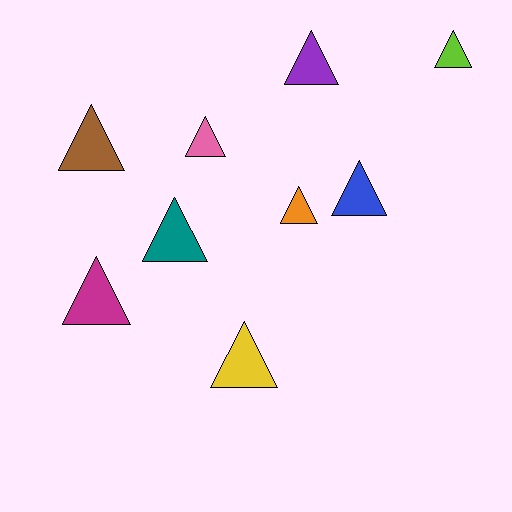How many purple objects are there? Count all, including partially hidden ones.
There is 1 purple object.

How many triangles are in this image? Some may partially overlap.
There are 9 triangles.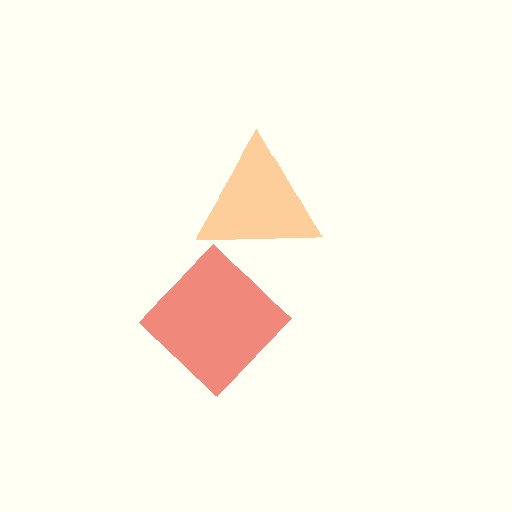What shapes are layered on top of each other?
The layered shapes are: a red diamond, an orange triangle.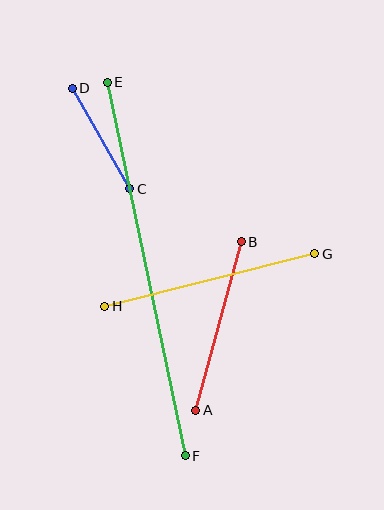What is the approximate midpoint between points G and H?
The midpoint is at approximately (210, 280) pixels.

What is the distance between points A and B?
The distance is approximately 174 pixels.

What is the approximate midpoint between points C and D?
The midpoint is at approximately (101, 139) pixels.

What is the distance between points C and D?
The distance is approximately 116 pixels.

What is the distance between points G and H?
The distance is approximately 216 pixels.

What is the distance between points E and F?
The distance is approximately 381 pixels.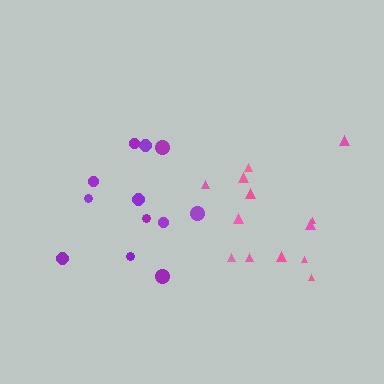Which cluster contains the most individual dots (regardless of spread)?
Pink (13).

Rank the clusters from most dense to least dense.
purple, pink.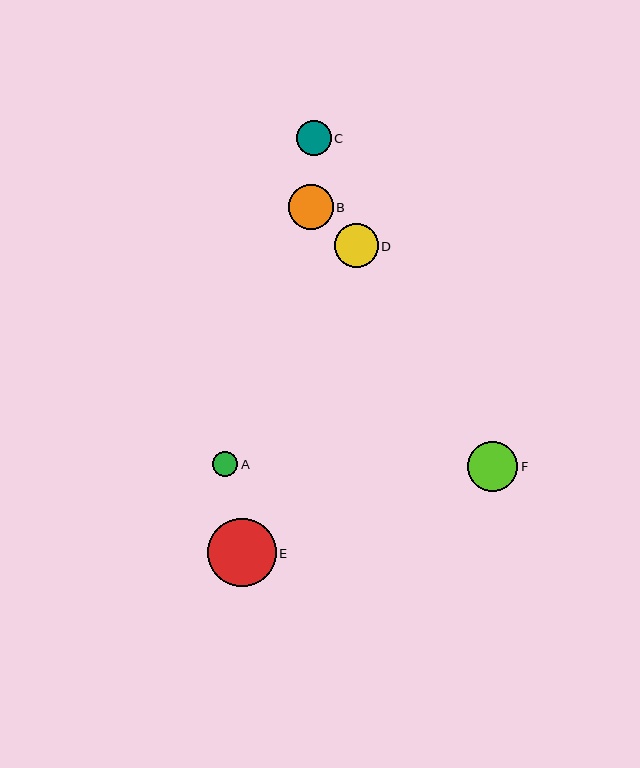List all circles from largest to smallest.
From largest to smallest: E, F, B, D, C, A.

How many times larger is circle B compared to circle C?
Circle B is approximately 1.3 times the size of circle C.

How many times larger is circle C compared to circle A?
Circle C is approximately 1.4 times the size of circle A.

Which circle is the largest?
Circle E is the largest with a size of approximately 68 pixels.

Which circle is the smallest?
Circle A is the smallest with a size of approximately 25 pixels.